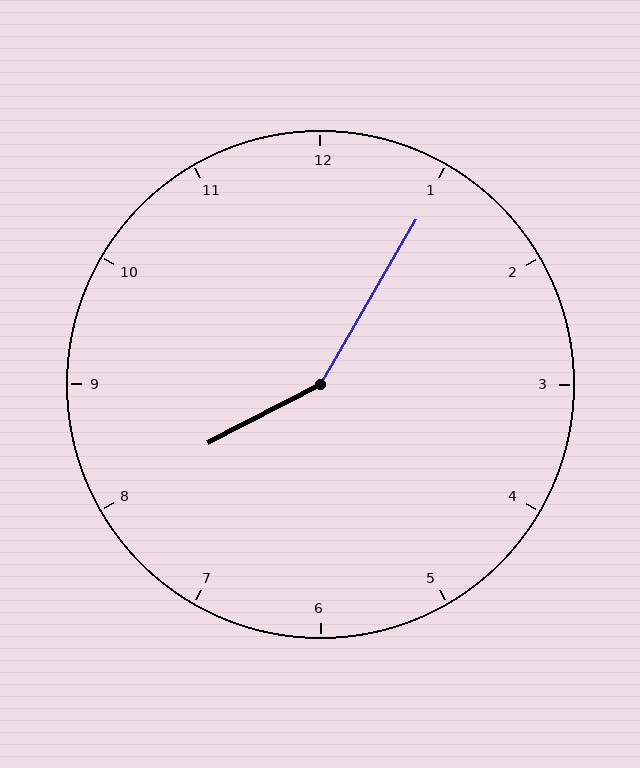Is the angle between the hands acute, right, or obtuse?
It is obtuse.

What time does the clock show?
8:05.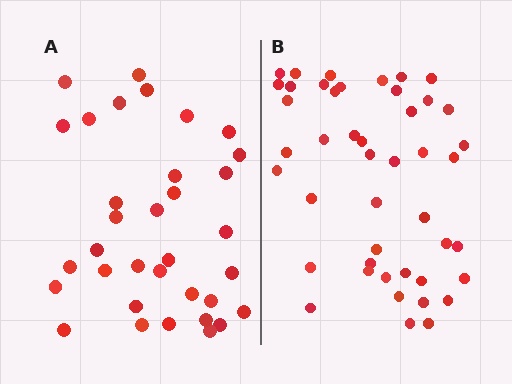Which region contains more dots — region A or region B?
Region B (the right region) has more dots.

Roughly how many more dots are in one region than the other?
Region B has roughly 12 or so more dots than region A.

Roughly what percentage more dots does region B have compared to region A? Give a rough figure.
About 30% more.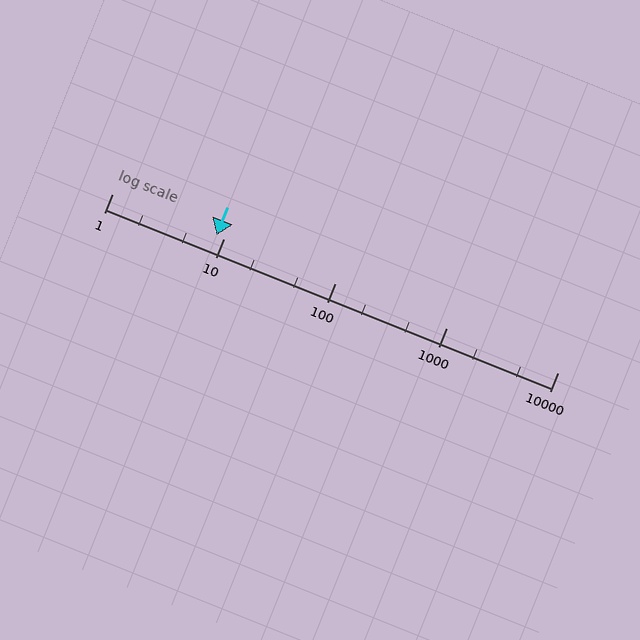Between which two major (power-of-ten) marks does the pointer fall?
The pointer is between 1 and 10.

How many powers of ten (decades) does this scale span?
The scale spans 4 decades, from 1 to 10000.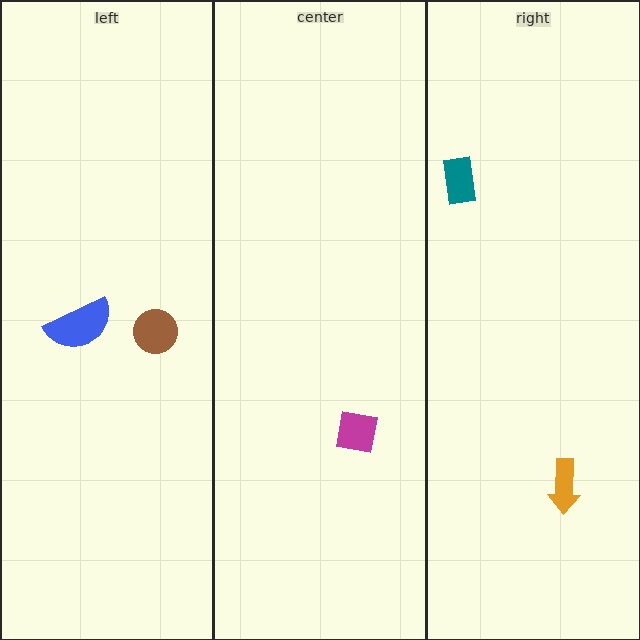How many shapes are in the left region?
2.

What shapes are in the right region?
The teal rectangle, the orange arrow.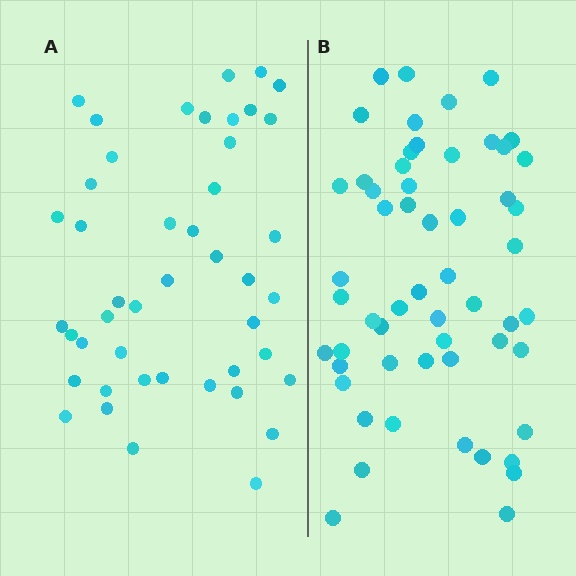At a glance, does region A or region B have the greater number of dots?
Region B (the right region) has more dots.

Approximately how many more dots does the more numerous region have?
Region B has roughly 12 or so more dots than region A.